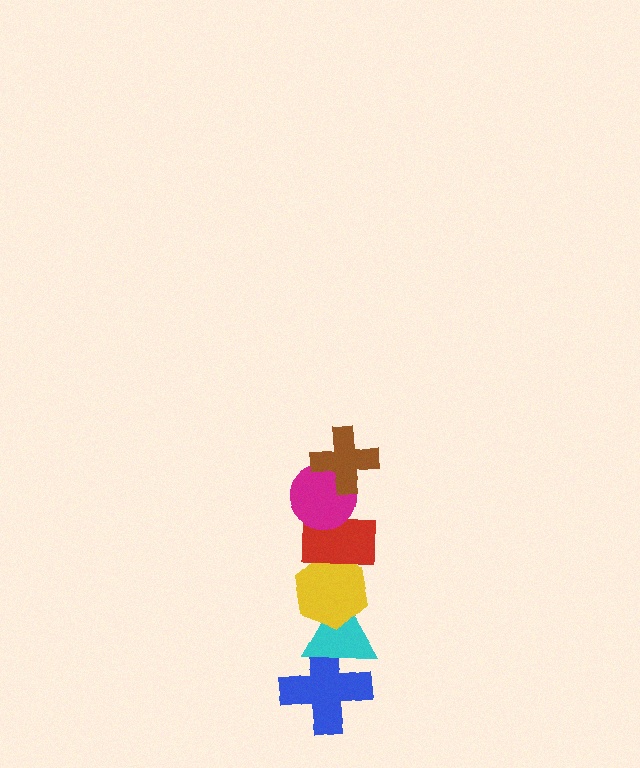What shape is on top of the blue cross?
The cyan triangle is on top of the blue cross.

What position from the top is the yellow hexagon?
The yellow hexagon is 4th from the top.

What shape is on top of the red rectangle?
The magenta circle is on top of the red rectangle.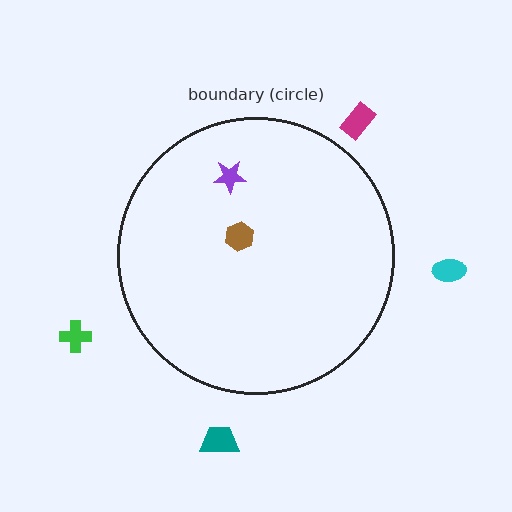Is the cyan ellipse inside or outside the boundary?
Outside.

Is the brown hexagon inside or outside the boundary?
Inside.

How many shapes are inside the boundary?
2 inside, 4 outside.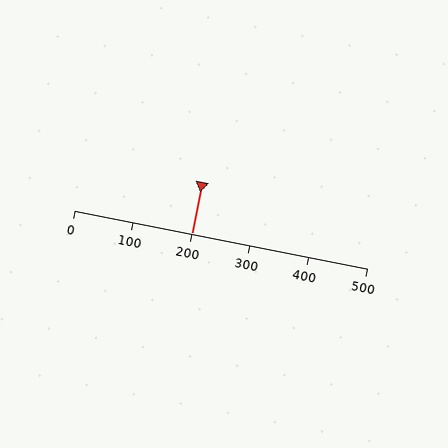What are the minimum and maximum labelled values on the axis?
The axis runs from 0 to 500.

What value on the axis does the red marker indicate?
The marker indicates approximately 200.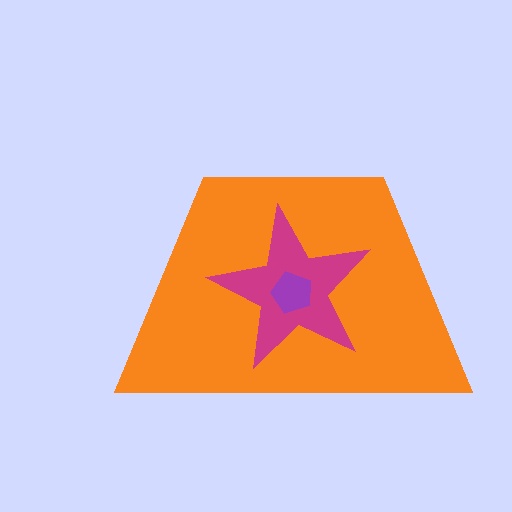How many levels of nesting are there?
3.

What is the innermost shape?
The purple pentagon.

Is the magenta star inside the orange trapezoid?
Yes.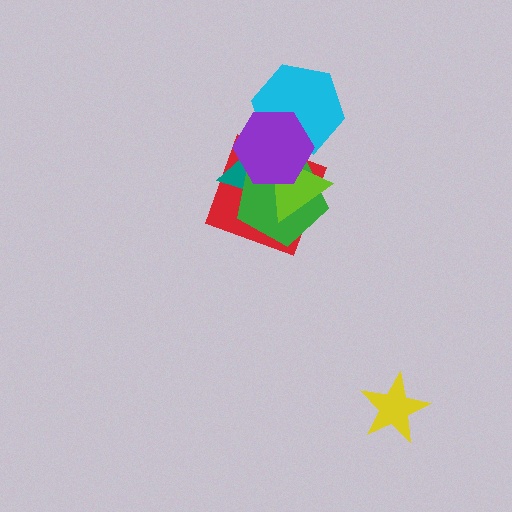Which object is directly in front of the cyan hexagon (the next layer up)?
The lime triangle is directly in front of the cyan hexagon.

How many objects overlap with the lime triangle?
5 objects overlap with the lime triangle.